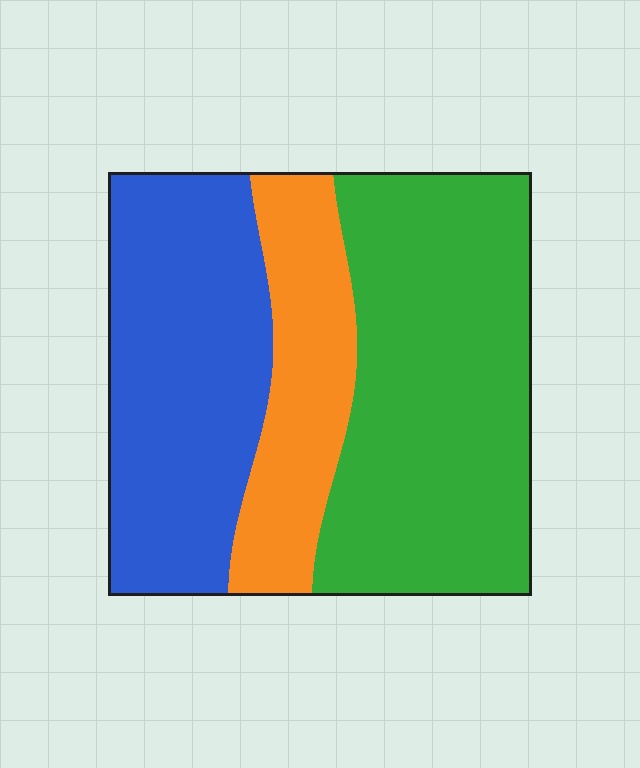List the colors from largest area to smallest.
From largest to smallest: green, blue, orange.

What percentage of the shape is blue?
Blue takes up about one third (1/3) of the shape.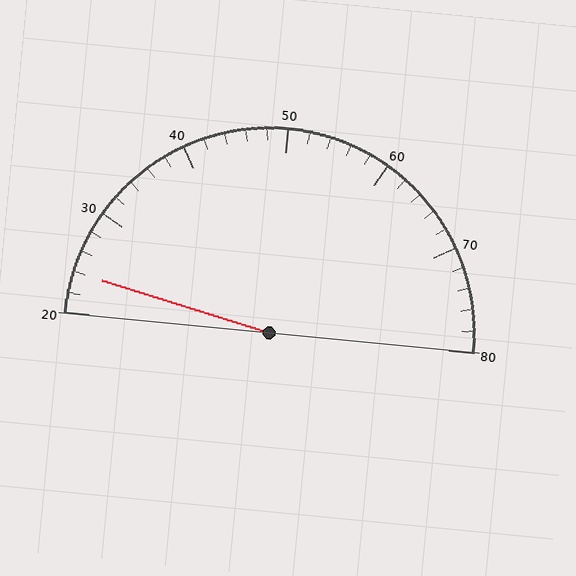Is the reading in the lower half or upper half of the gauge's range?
The reading is in the lower half of the range (20 to 80).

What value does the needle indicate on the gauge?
The needle indicates approximately 24.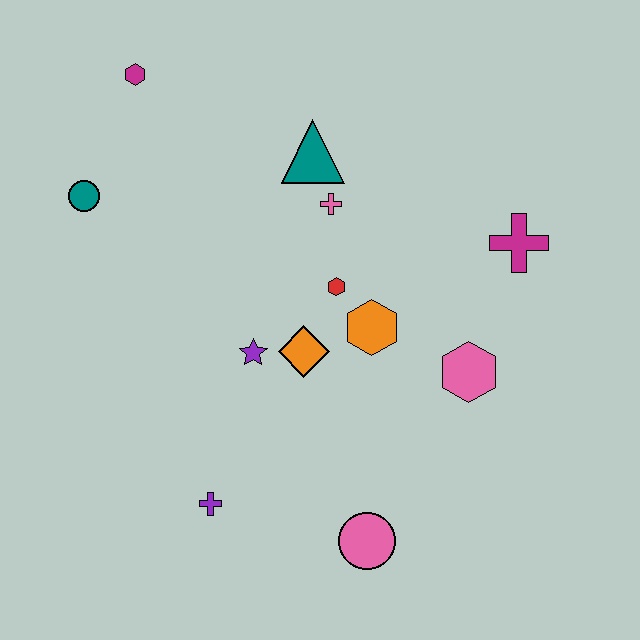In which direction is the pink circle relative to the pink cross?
The pink circle is below the pink cross.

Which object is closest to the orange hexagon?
The red hexagon is closest to the orange hexagon.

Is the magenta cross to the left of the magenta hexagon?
No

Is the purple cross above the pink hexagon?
No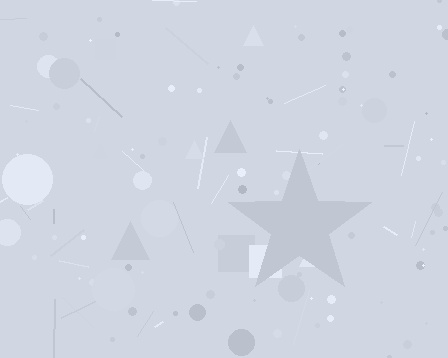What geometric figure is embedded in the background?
A star is embedded in the background.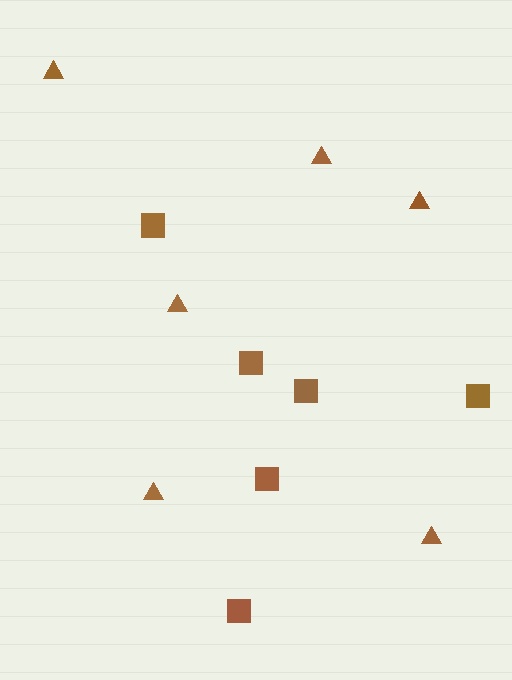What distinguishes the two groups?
There are 2 groups: one group of triangles (6) and one group of squares (6).